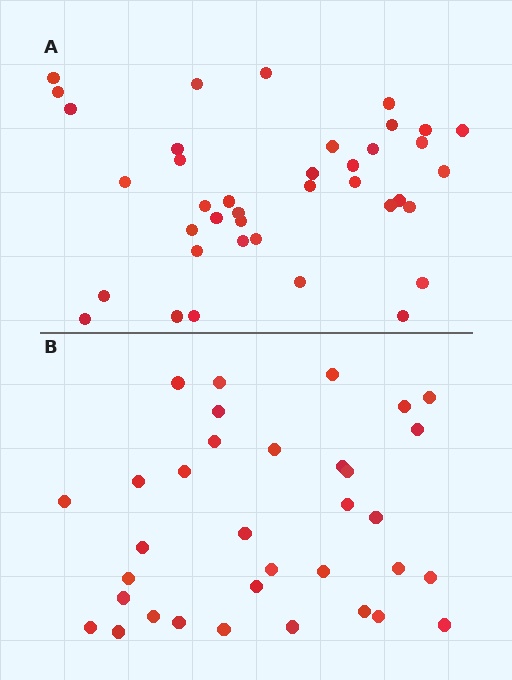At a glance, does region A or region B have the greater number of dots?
Region A (the top region) has more dots.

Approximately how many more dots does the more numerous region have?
Region A has about 5 more dots than region B.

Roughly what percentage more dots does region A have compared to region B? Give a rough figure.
About 15% more.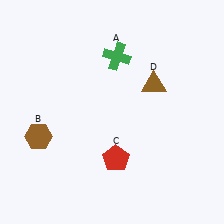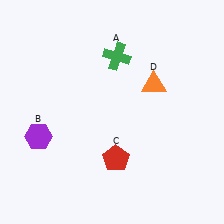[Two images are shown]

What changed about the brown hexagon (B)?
In Image 1, B is brown. In Image 2, it changed to purple.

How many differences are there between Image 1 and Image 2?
There are 2 differences between the two images.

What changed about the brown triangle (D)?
In Image 1, D is brown. In Image 2, it changed to orange.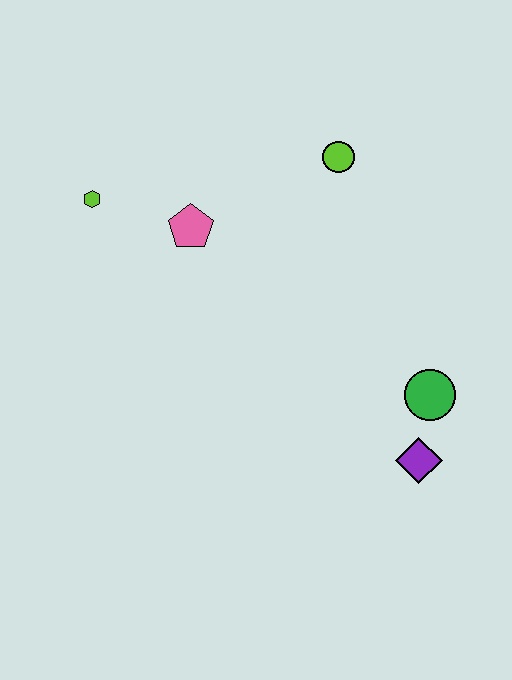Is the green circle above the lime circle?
No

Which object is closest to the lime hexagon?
The pink pentagon is closest to the lime hexagon.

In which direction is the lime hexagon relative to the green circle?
The lime hexagon is to the left of the green circle.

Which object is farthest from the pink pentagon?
The purple diamond is farthest from the pink pentagon.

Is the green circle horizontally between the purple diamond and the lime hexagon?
No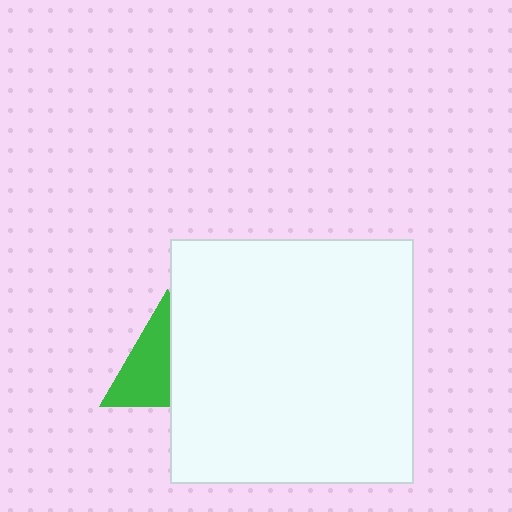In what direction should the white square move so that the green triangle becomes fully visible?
The white square should move right. That is the shortest direction to clear the overlap and leave the green triangle fully visible.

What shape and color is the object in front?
The object in front is a white square.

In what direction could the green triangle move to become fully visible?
The green triangle could move left. That would shift it out from behind the white square entirely.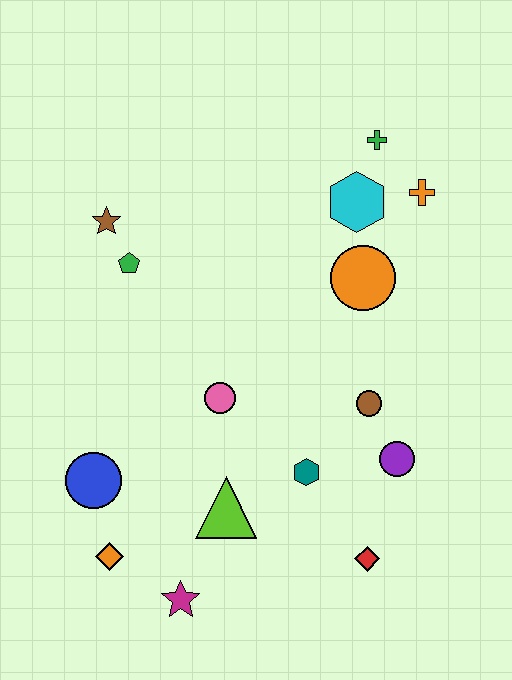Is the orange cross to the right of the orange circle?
Yes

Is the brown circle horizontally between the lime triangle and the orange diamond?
No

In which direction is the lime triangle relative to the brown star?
The lime triangle is below the brown star.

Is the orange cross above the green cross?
No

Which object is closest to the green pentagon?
The brown star is closest to the green pentagon.